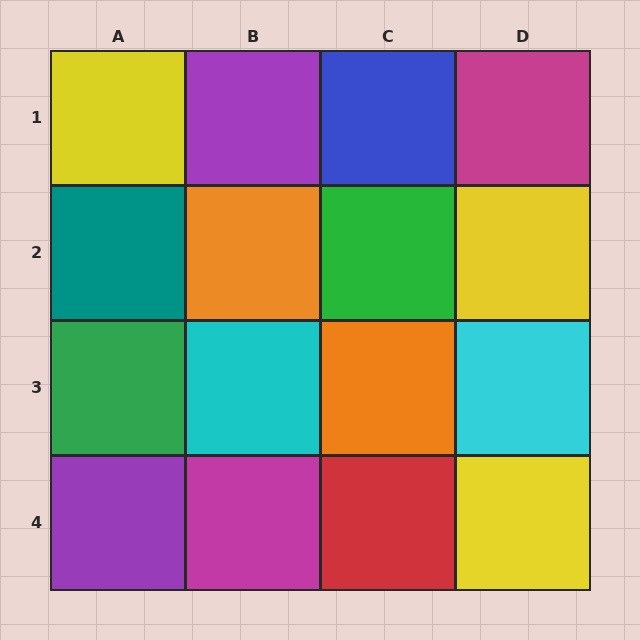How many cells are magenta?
2 cells are magenta.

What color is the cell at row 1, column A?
Yellow.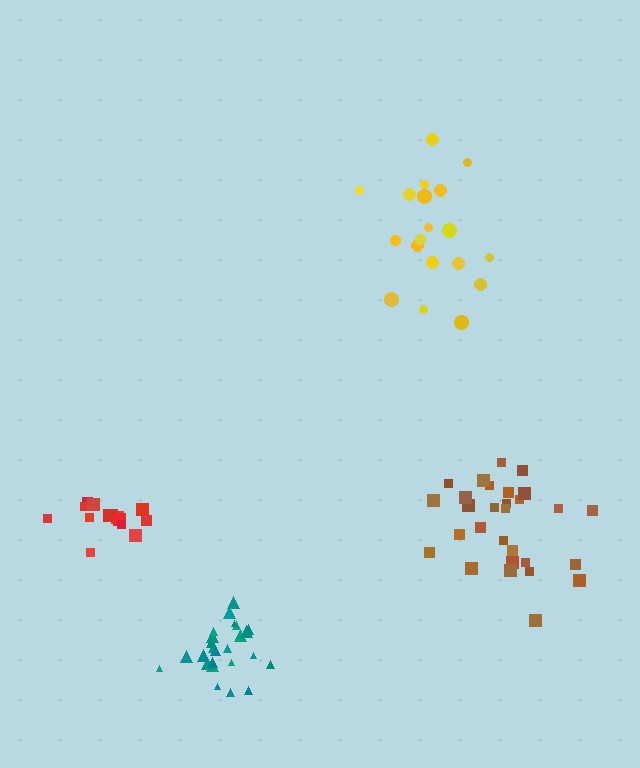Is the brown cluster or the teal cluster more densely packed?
Teal.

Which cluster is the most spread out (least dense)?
Yellow.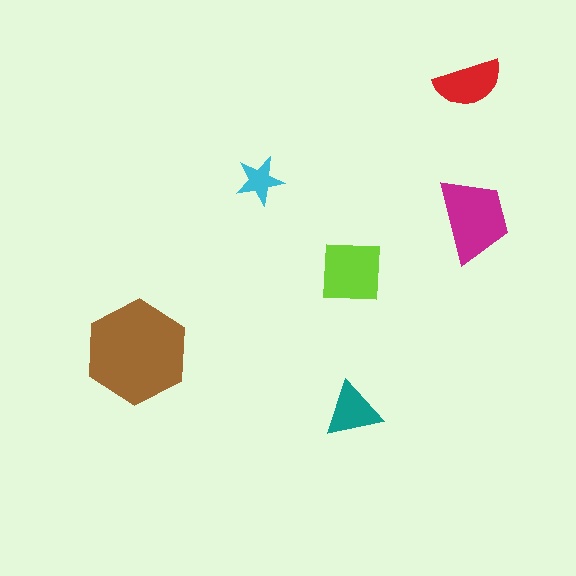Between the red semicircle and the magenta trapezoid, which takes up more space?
The magenta trapezoid.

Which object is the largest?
The brown hexagon.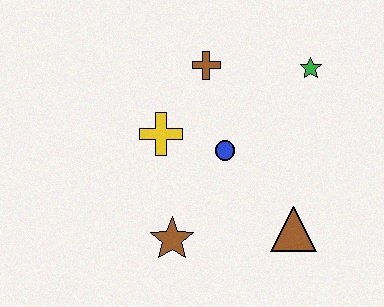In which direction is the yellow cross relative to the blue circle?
The yellow cross is to the left of the blue circle.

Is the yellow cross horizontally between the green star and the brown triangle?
No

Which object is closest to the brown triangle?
The blue circle is closest to the brown triangle.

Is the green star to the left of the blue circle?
No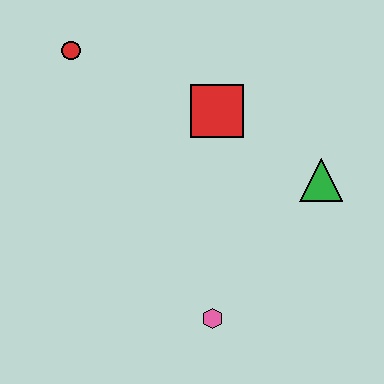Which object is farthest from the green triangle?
The red circle is farthest from the green triangle.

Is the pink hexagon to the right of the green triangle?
No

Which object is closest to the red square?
The green triangle is closest to the red square.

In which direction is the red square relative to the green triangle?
The red square is to the left of the green triangle.